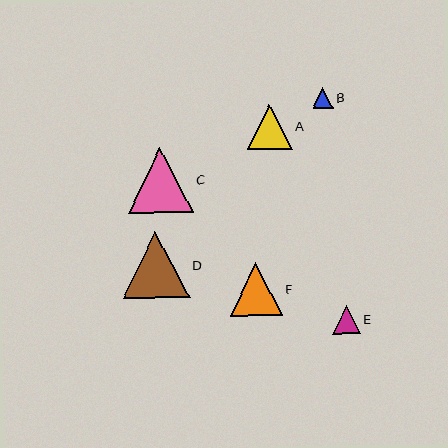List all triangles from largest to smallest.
From largest to smallest: D, C, F, A, E, B.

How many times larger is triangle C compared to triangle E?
Triangle C is approximately 2.3 times the size of triangle E.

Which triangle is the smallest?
Triangle B is the smallest with a size of approximately 21 pixels.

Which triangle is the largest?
Triangle D is the largest with a size of approximately 66 pixels.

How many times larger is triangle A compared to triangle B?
Triangle A is approximately 2.2 times the size of triangle B.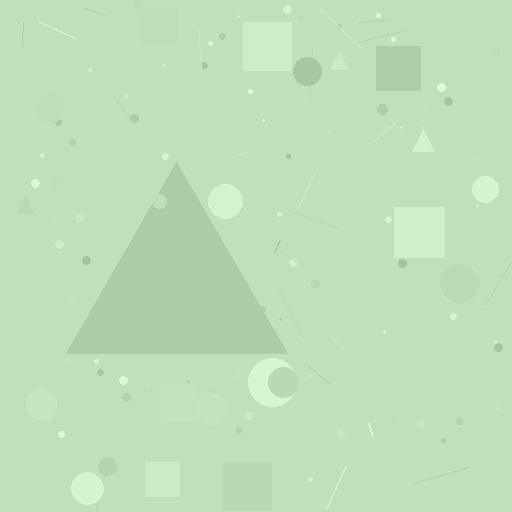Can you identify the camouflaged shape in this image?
The camouflaged shape is a triangle.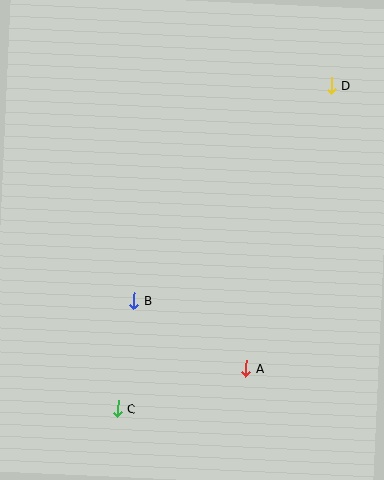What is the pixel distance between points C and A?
The distance between C and A is 135 pixels.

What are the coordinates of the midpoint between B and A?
The midpoint between B and A is at (190, 334).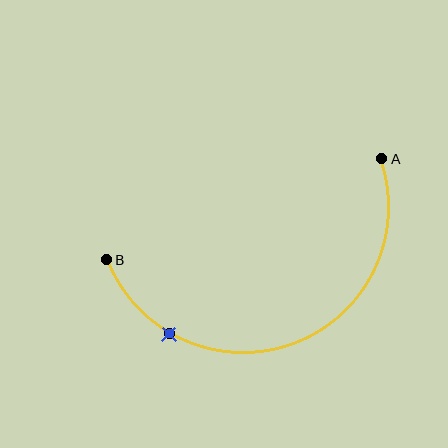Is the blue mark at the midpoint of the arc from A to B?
No. The blue mark lies on the arc but is closer to endpoint B. The arc midpoint would be at the point on the curve equidistant along the arc from both A and B.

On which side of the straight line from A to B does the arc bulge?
The arc bulges below the straight line connecting A and B.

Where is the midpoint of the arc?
The arc midpoint is the point on the curve farthest from the straight line joining A and B. It sits below that line.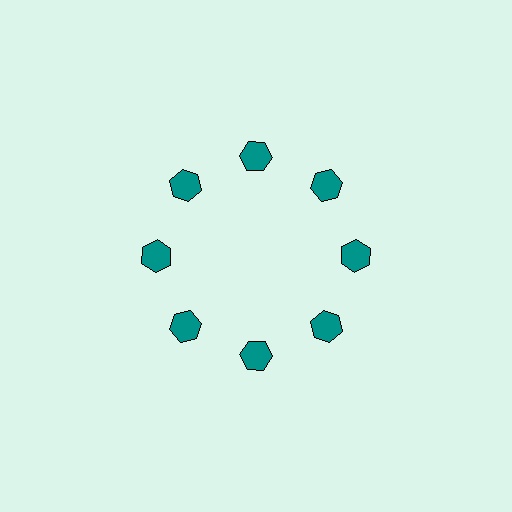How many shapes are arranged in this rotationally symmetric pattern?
There are 8 shapes, arranged in 8 groups of 1.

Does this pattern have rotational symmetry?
Yes, this pattern has 8-fold rotational symmetry. It looks the same after rotating 45 degrees around the center.